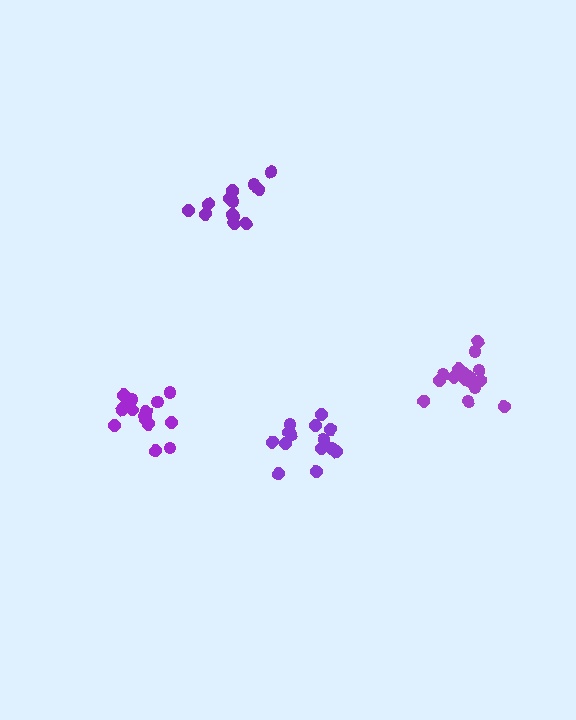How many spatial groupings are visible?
There are 4 spatial groupings.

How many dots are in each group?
Group 1: 17 dots, Group 2: 16 dots, Group 3: 13 dots, Group 4: 14 dots (60 total).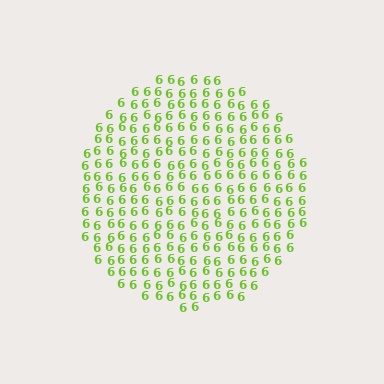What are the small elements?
The small elements are digit 6's.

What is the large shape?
The large shape is a circle.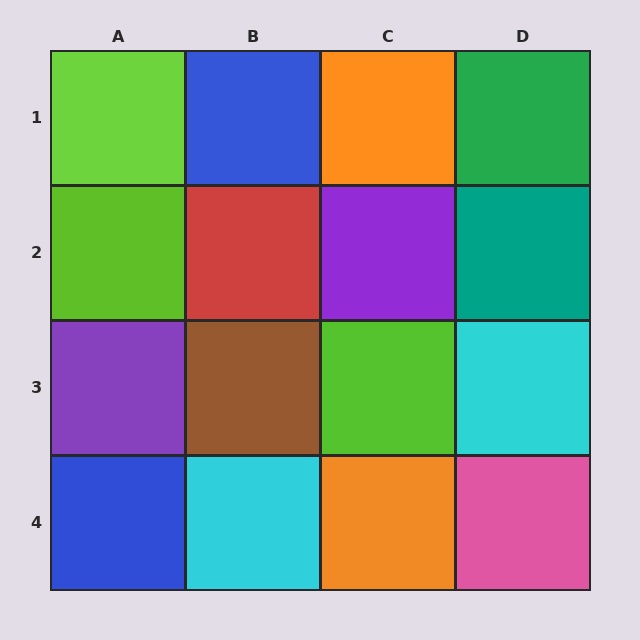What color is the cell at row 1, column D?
Green.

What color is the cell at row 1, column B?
Blue.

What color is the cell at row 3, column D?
Cyan.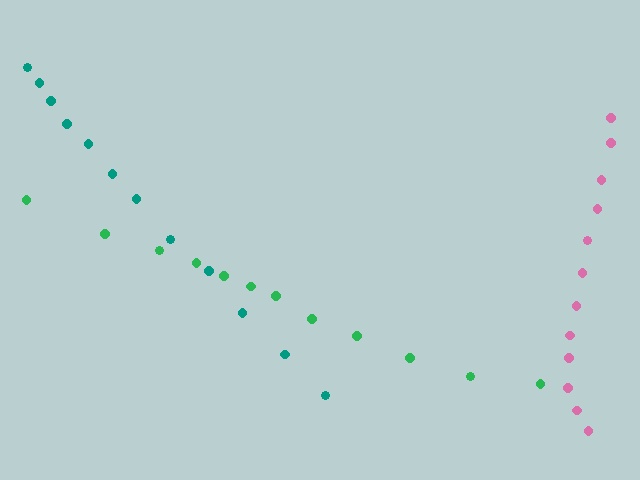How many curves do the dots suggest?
There are 3 distinct paths.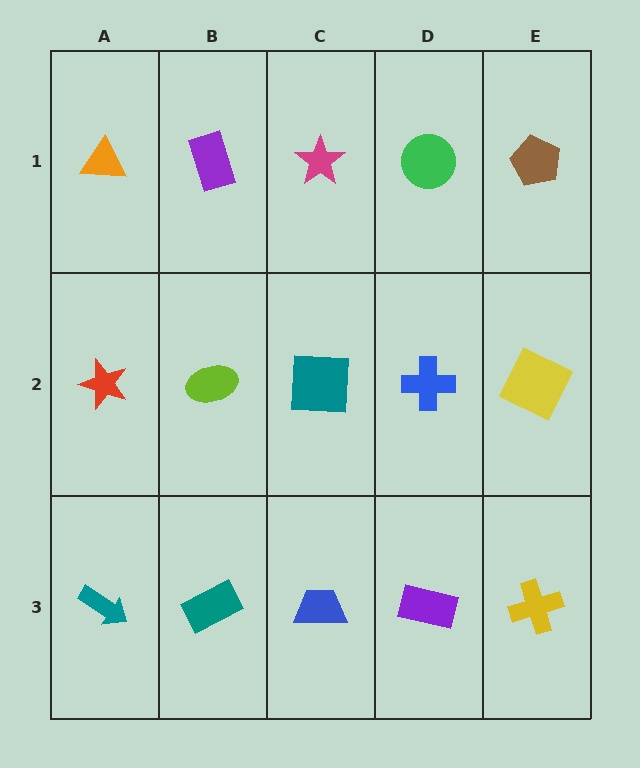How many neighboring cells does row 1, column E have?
2.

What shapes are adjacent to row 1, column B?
A lime ellipse (row 2, column B), an orange triangle (row 1, column A), a magenta star (row 1, column C).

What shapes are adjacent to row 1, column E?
A yellow square (row 2, column E), a green circle (row 1, column D).